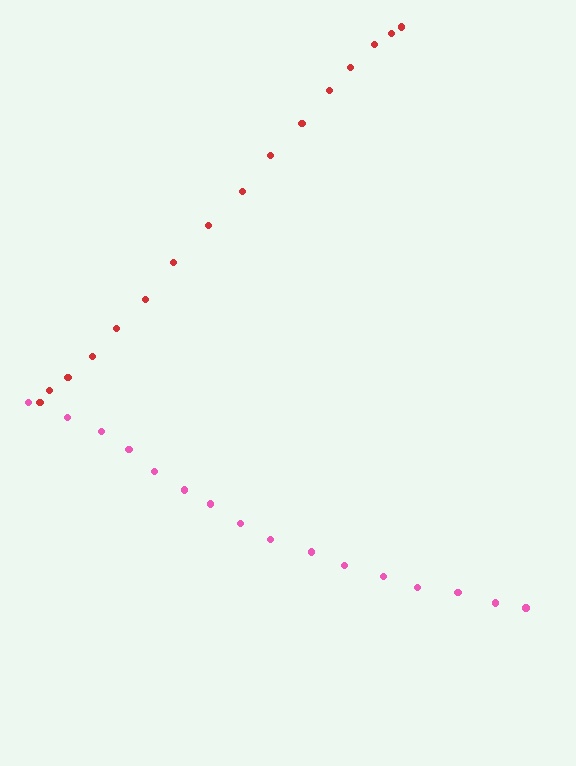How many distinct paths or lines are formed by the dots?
There are 2 distinct paths.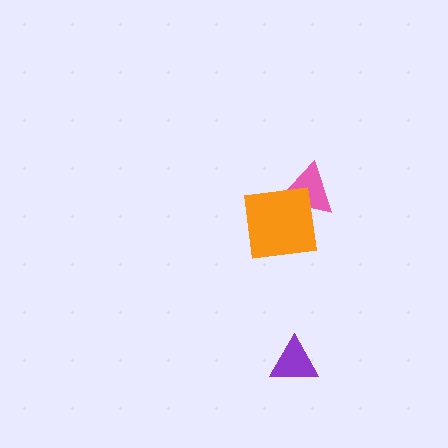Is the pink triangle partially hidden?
Yes, it is partially covered by another shape.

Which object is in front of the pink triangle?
The orange square is in front of the pink triangle.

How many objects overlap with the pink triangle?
1 object overlaps with the pink triangle.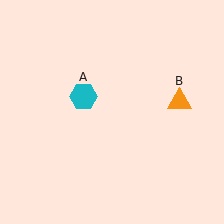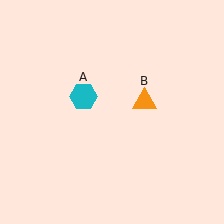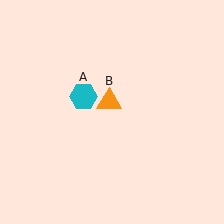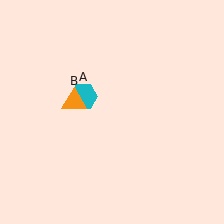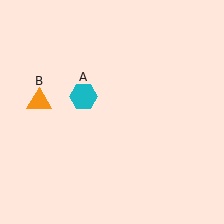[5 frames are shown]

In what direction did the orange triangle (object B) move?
The orange triangle (object B) moved left.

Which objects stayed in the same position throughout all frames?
Cyan hexagon (object A) remained stationary.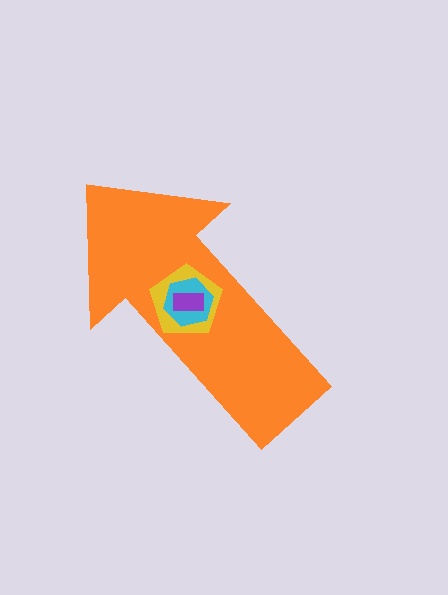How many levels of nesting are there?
4.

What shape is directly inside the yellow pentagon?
The cyan hexagon.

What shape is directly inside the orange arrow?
The yellow pentagon.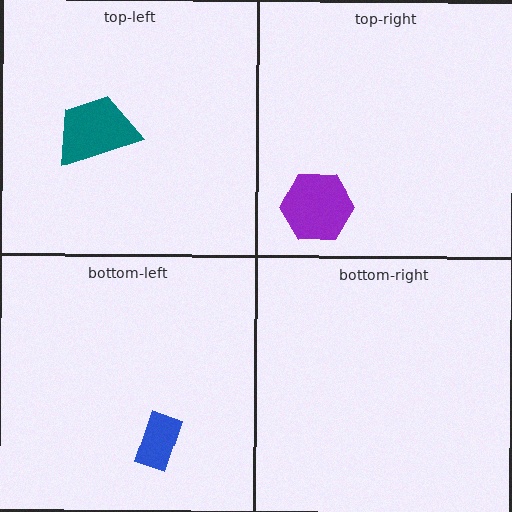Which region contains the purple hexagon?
The top-right region.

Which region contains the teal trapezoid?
The top-left region.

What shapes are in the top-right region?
The purple hexagon.